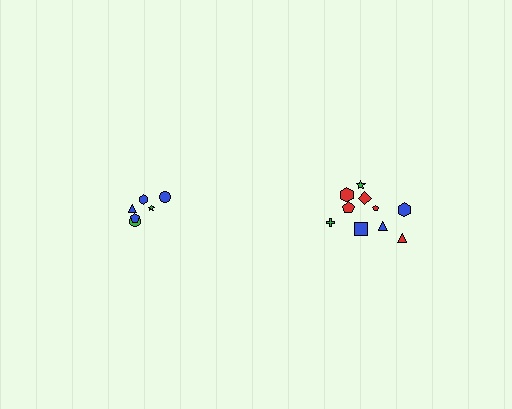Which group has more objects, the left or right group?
The right group.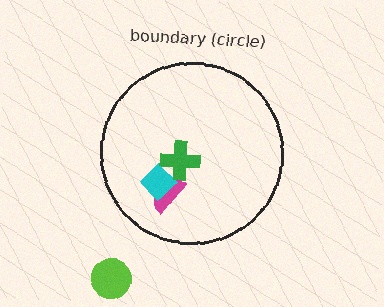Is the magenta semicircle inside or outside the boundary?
Inside.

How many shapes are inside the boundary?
3 inside, 1 outside.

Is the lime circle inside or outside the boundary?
Outside.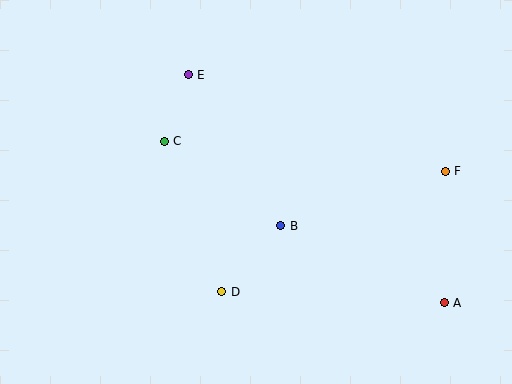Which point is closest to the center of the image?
Point B at (281, 226) is closest to the center.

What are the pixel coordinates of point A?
Point A is at (444, 303).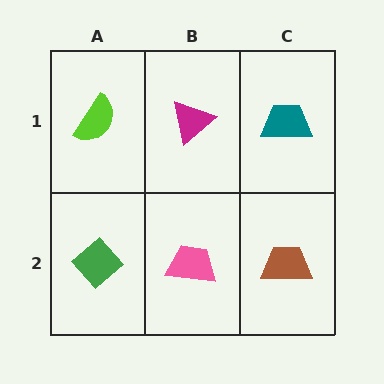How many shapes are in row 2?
3 shapes.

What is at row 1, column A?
A lime semicircle.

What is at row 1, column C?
A teal trapezoid.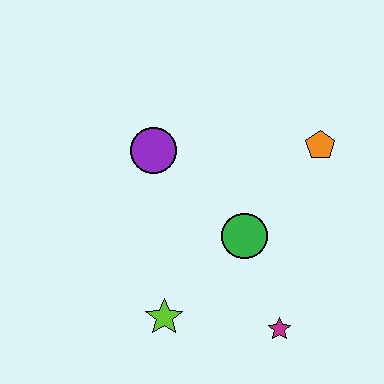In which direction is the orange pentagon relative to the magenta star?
The orange pentagon is above the magenta star.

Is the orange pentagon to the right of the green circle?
Yes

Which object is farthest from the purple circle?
The magenta star is farthest from the purple circle.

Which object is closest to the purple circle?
The green circle is closest to the purple circle.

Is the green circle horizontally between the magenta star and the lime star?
Yes